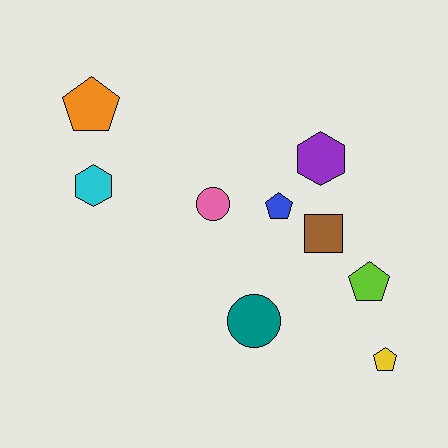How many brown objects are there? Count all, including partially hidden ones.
There is 1 brown object.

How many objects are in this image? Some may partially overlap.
There are 9 objects.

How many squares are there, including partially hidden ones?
There is 1 square.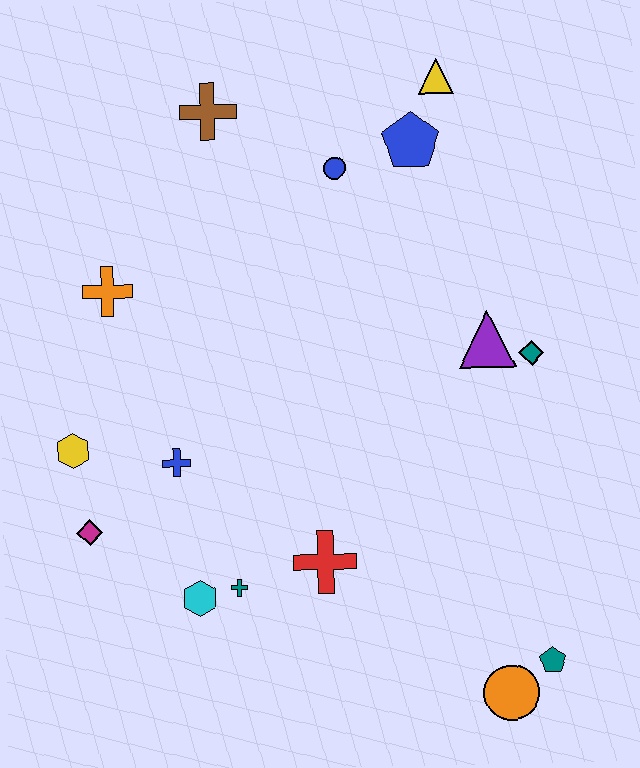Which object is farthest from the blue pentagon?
The orange circle is farthest from the blue pentagon.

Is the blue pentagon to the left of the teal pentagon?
Yes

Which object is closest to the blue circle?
The blue pentagon is closest to the blue circle.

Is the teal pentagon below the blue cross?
Yes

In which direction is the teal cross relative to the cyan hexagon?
The teal cross is to the right of the cyan hexagon.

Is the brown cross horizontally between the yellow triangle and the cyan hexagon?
Yes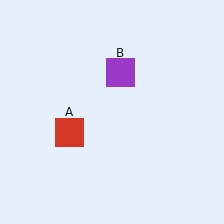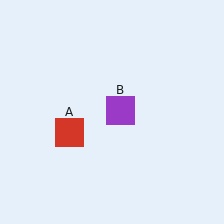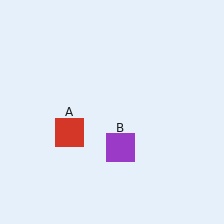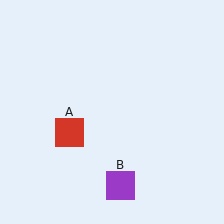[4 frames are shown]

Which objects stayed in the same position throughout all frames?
Red square (object A) remained stationary.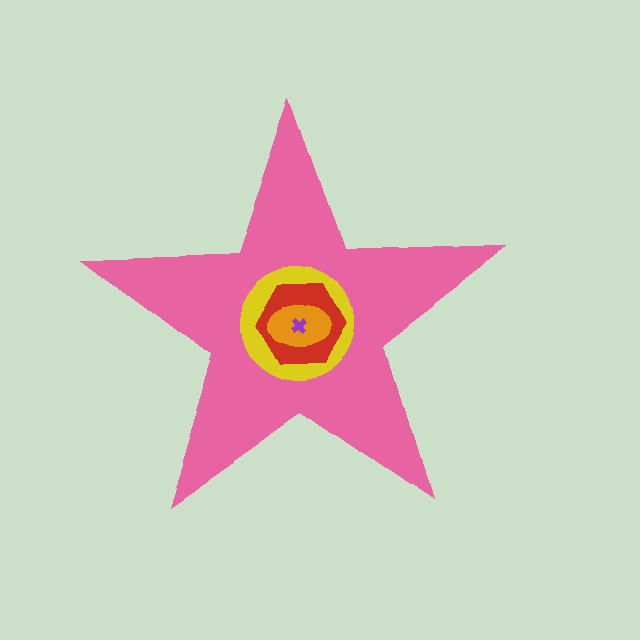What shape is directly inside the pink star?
The yellow circle.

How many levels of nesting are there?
5.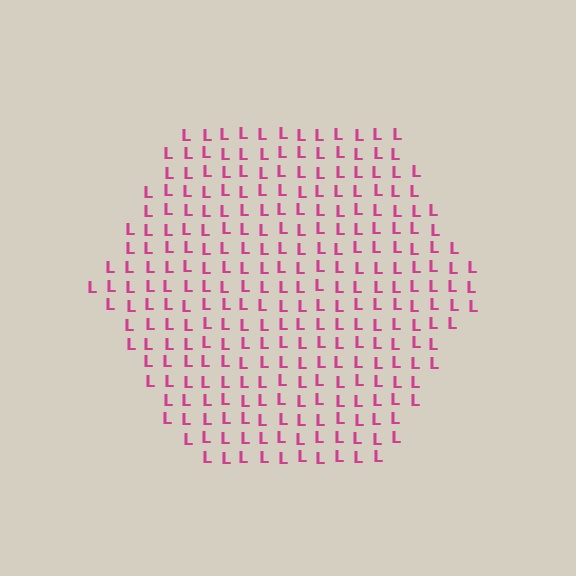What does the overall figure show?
The overall figure shows a hexagon.